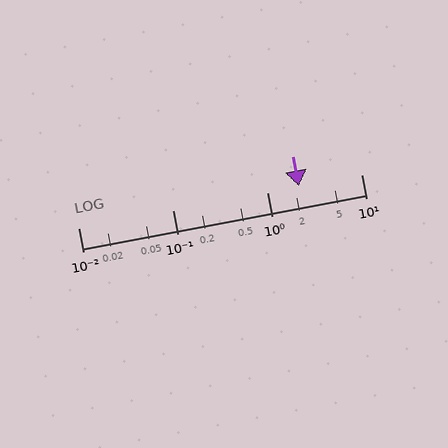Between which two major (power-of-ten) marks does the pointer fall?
The pointer is between 1 and 10.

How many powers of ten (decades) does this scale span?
The scale spans 3 decades, from 0.01 to 10.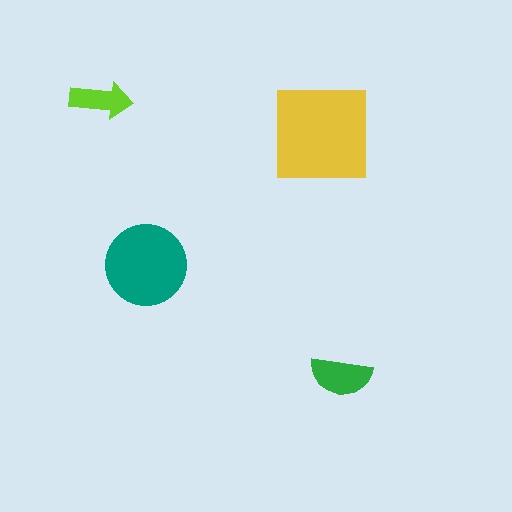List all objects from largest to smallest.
The yellow square, the teal circle, the green semicircle, the lime arrow.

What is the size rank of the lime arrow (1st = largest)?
4th.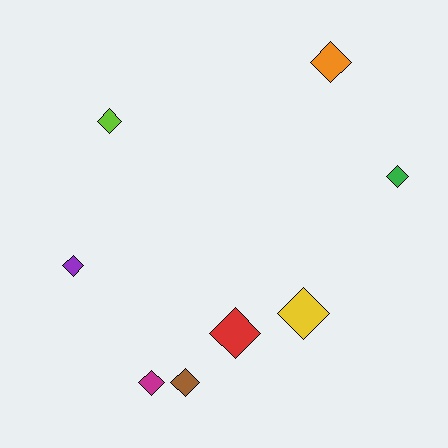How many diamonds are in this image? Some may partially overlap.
There are 8 diamonds.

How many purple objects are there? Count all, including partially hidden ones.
There is 1 purple object.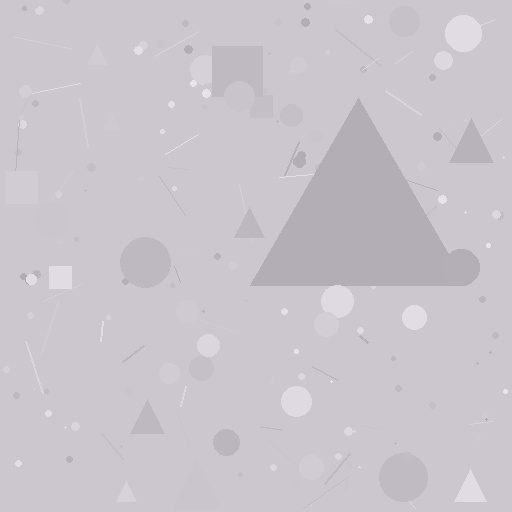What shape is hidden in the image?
A triangle is hidden in the image.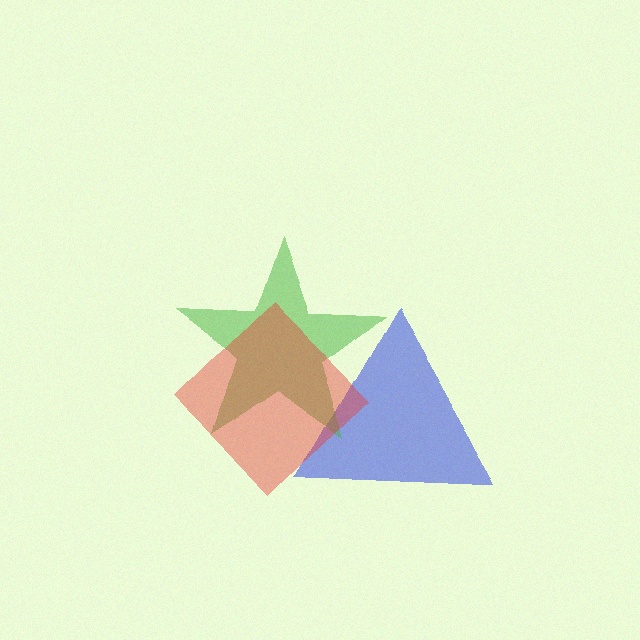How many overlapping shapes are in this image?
There are 3 overlapping shapes in the image.